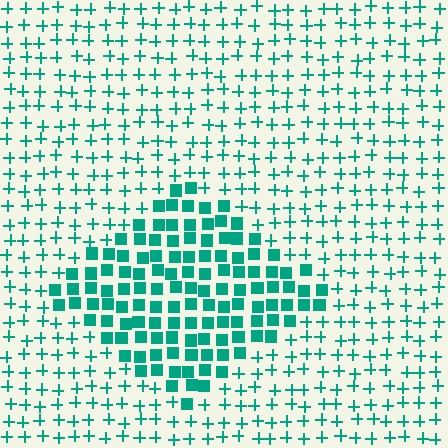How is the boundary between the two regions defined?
The boundary is defined by a change in element shape: squares inside vs. plus signs outside. All elements share the same color and spacing.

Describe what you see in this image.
The image is filled with small teal elements arranged in a uniform grid. A diamond-shaped region contains squares, while the surrounding area contains plus signs. The boundary is defined purely by the change in element shape.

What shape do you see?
I see a diamond.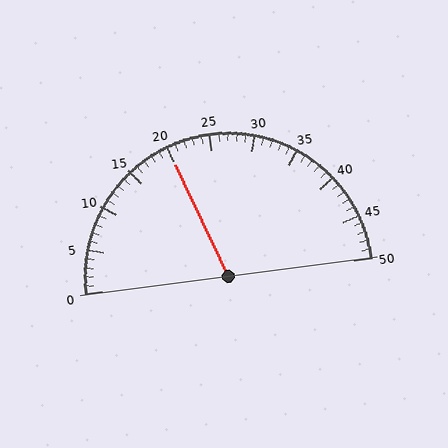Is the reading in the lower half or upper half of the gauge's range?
The reading is in the lower half of the range (0 to 50).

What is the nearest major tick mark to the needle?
The nearest major tick mark is 20.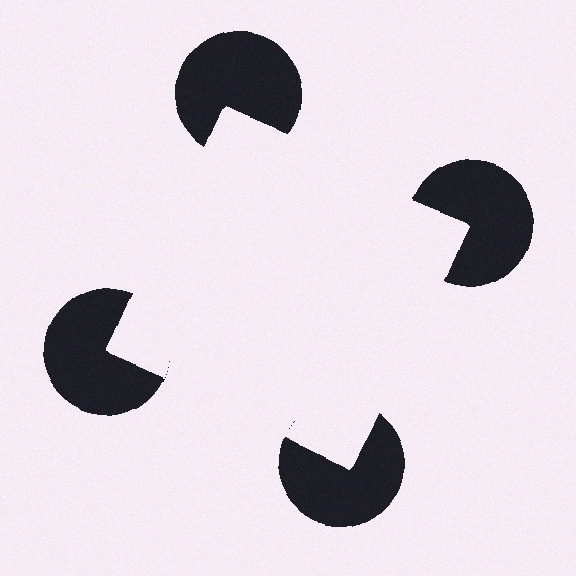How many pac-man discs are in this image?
There are 4 — one at each vertex of the illusory square.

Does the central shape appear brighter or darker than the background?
It typically appears slightly brighter than the background, even though no actual brightness change is drawn.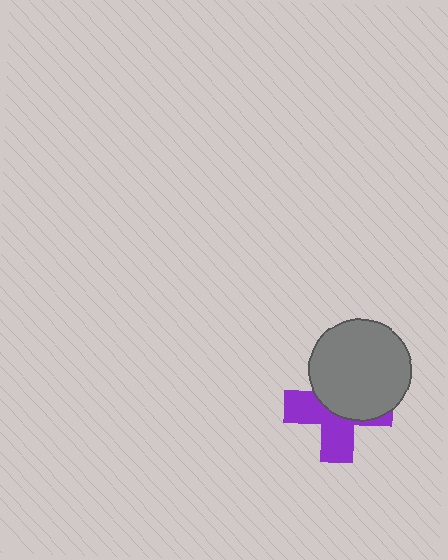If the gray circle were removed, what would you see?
You would see the complete purple cross.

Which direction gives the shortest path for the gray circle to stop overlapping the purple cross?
Moving up gives the shortest separation.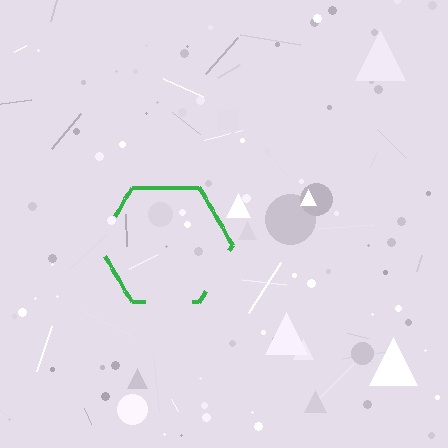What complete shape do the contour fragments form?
The contour fragments form a hexagon.